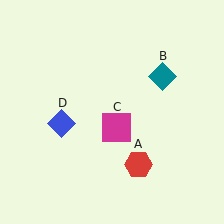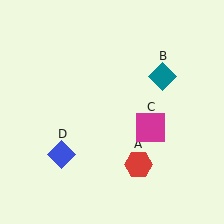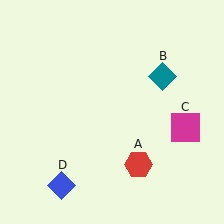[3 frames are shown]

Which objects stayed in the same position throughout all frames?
Red hexagon (object A) and teal diamond (object B) remained stationary.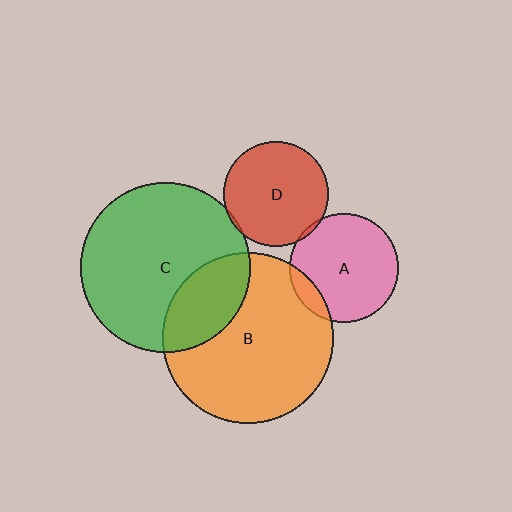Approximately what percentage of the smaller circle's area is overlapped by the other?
Approximately 5%.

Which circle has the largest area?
Circle B (orange).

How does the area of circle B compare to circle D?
Approximately 2.6 times.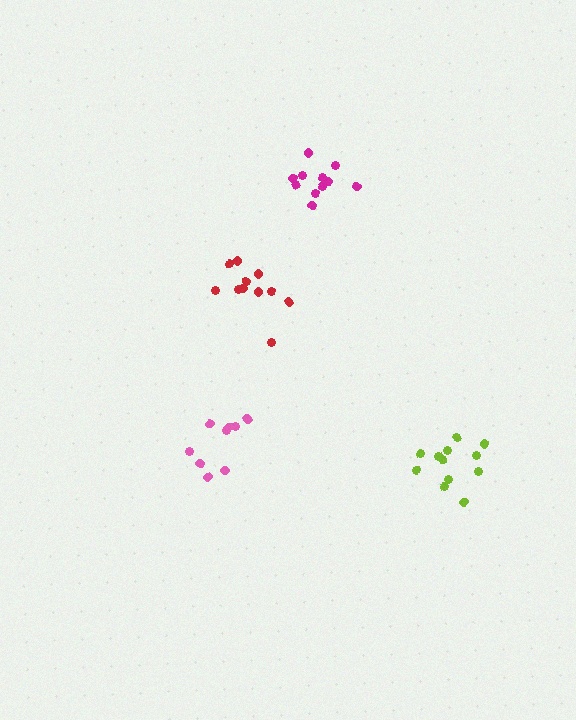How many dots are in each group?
Group 1: 12 dots, Group 2: 11 dots, Group 3: 9 dots, Group 4: 11 dots (43 total).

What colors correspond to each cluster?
The clusters are colored: lime, red, pink, magenta.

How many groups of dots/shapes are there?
There are 4 groups.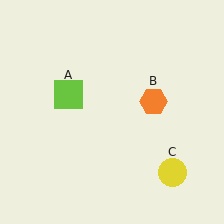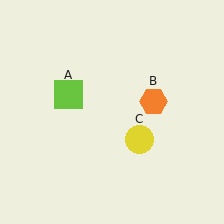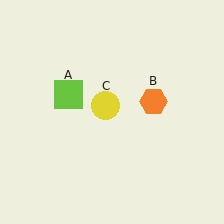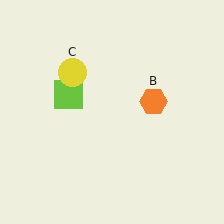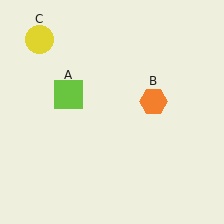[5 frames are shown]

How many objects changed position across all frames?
1 object changed position: yellow circle (object C).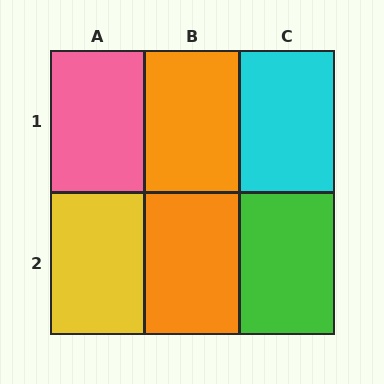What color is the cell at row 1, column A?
Pink.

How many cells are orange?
2 cells are orange.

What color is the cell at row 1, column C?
Cyan.